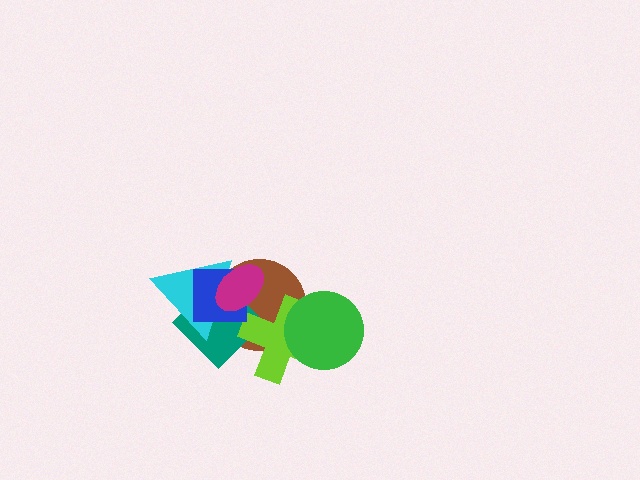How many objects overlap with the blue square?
4 objects overlap with the blue square.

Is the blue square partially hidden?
Yes, it is partially covered by another shape.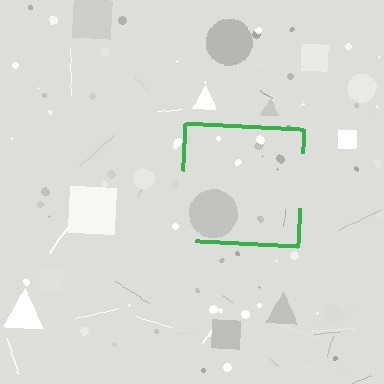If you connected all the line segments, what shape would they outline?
They would outline a square.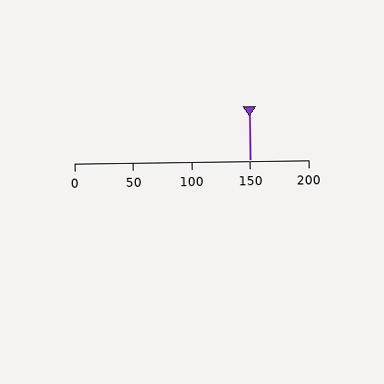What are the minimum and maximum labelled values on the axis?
The axis runs from 0 to 200.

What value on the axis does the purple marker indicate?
The marker indicates approximately 150.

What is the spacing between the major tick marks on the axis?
The major ticks are spaced 50 apart.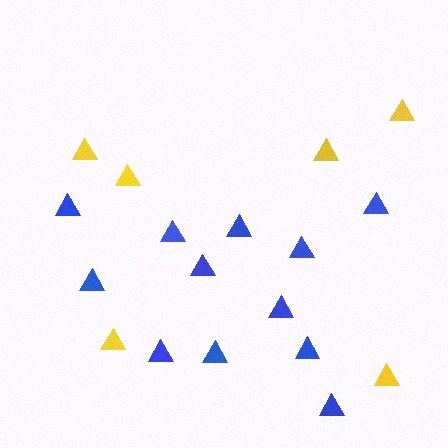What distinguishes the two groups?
There are 2 groups: one group of blue triangles (12) and one group of yellow triangles (6).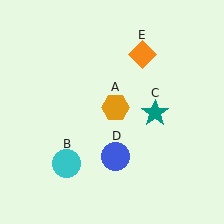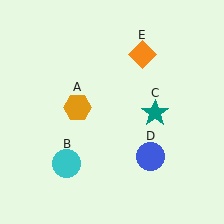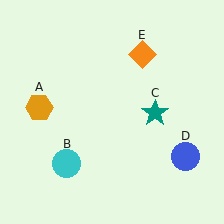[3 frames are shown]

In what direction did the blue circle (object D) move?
The blue circle (object D) moved right.